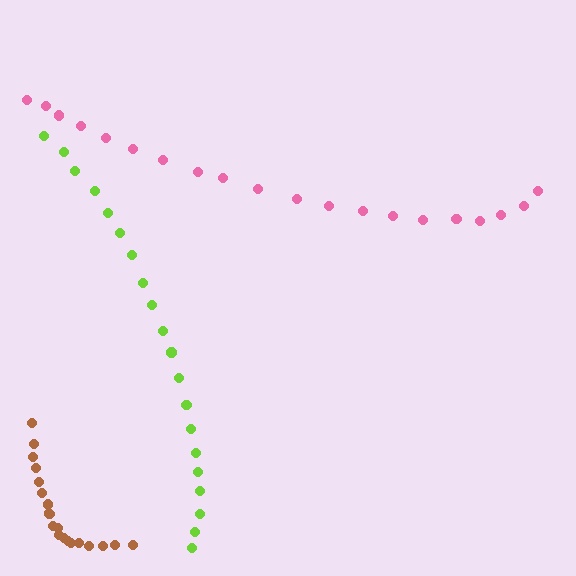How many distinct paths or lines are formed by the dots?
There are 3 distinct paths.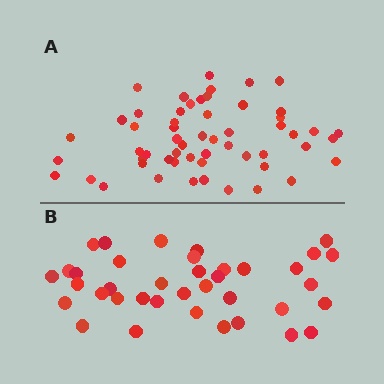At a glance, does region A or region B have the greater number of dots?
Region A (the top region) has more dots.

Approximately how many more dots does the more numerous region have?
Region A has approximately 20 more dots than region B.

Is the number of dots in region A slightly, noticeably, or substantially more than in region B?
Region A has substantially more. The ratio is roughly 1.5 to 1.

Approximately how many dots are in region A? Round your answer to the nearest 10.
About 60 dots. (The exact count is 56, which rounds to 60.)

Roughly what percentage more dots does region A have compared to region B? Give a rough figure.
About 45% more.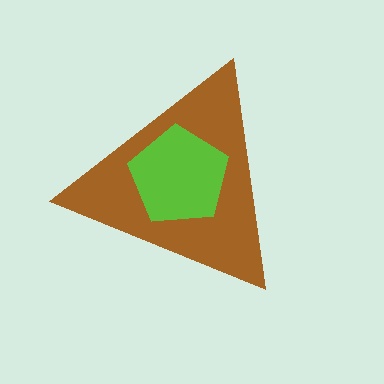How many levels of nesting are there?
2.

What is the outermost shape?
The brown triangle.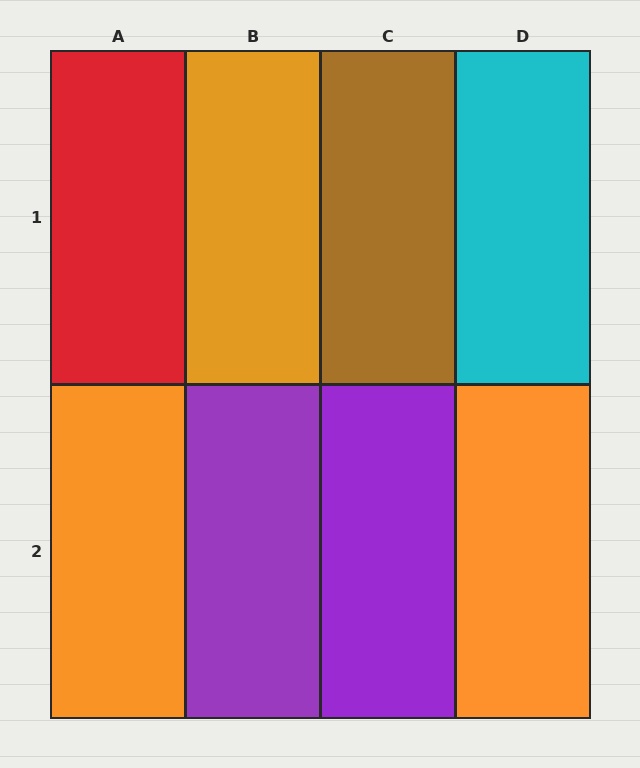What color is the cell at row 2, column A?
Orange.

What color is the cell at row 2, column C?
Purple.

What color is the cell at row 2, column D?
Orange.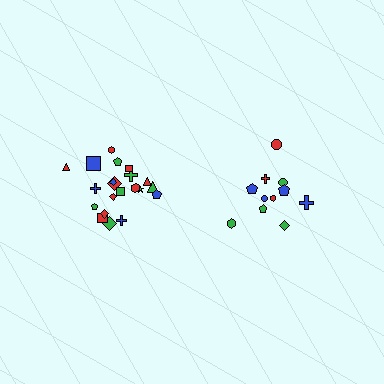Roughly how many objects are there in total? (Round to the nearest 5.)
Roughly 35 objects in total.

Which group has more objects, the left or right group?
The left group.